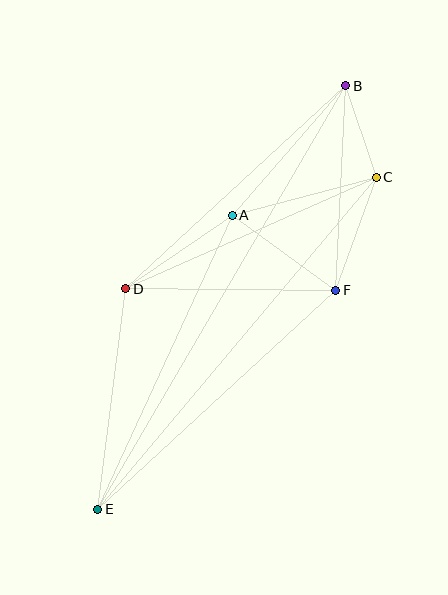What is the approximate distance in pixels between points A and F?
The distance between A and F is approximately 128 pixels.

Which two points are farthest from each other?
Points B and E are farthest from each other.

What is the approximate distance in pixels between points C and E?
The distance between C and E is approximately 433 pixels.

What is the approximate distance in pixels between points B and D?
The distance between B and D is approximately 299 pixels.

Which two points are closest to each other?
Points B and C are closest to each other.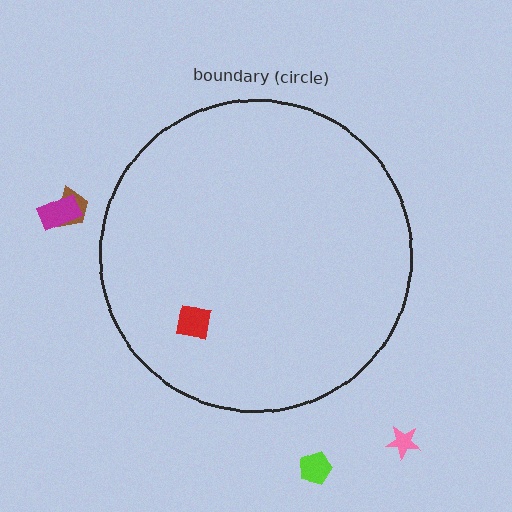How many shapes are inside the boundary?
1 inside, 4 outside.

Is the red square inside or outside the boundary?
Inside.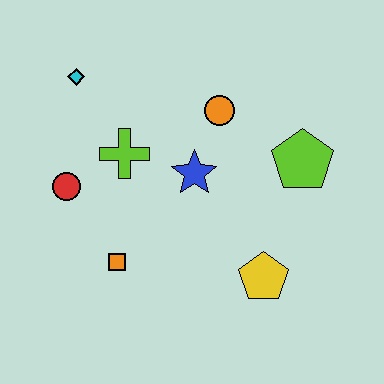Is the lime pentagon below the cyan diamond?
Yes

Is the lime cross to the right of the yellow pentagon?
No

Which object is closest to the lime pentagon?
The orange circle is closest to the lime pentagon.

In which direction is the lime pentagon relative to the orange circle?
The lime pentagon is to the right of the orange circle.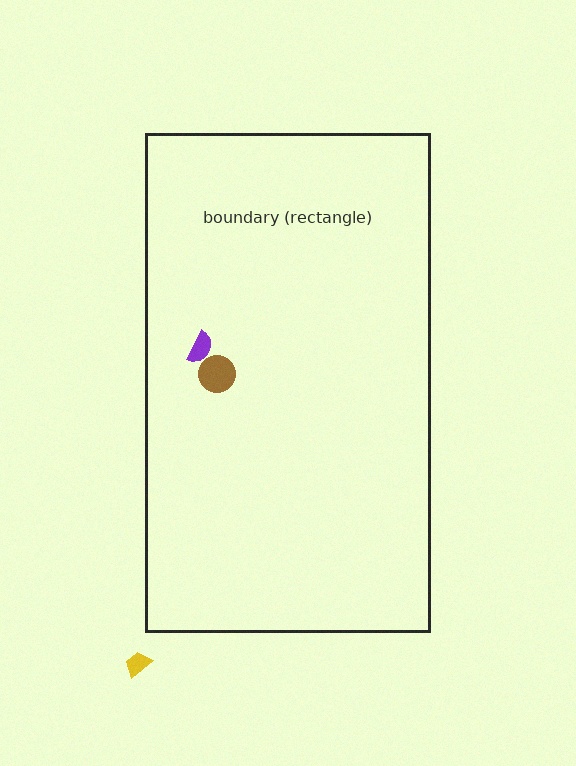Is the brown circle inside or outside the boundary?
Inside.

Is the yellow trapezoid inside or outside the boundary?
Outside.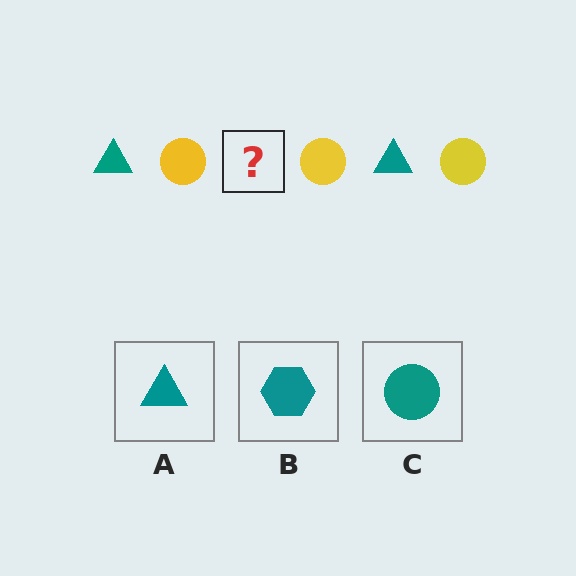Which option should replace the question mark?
Option A.